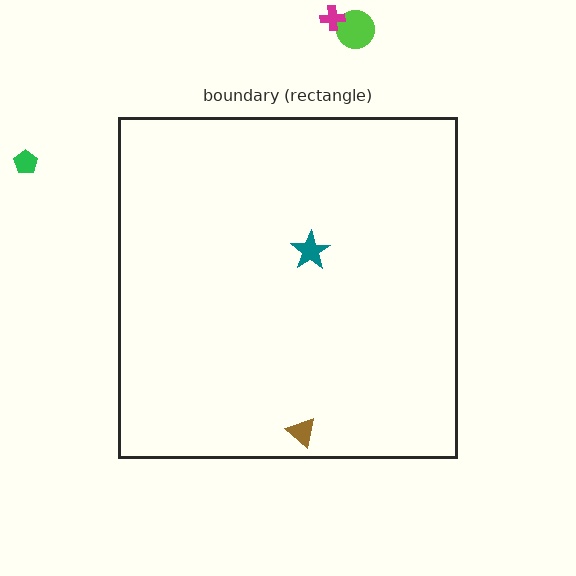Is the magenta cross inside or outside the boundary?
Outside.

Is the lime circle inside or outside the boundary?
Outside.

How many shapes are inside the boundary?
2 inside, 3 outside.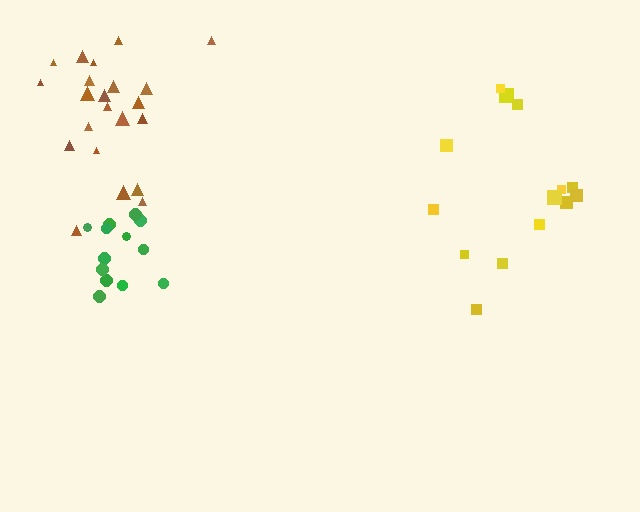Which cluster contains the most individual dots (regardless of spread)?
Brown (22).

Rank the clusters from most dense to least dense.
green, brown, yellow.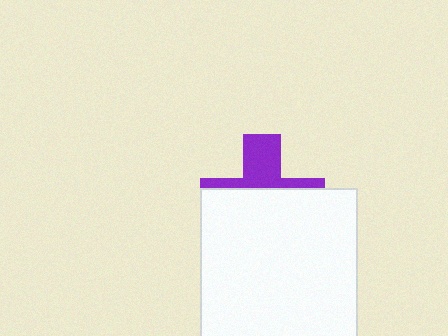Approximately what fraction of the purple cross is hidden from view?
Roughly 64% of the purple cross is hidden behind the white square.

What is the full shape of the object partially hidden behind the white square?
The partially hidden object is a purple cross.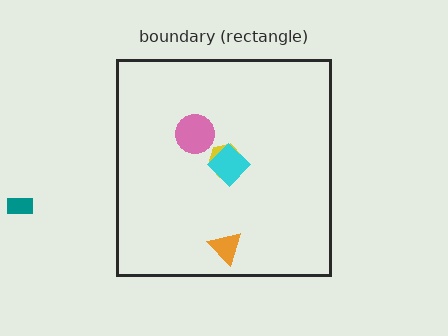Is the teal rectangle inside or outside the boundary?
Outside.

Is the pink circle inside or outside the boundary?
Inside.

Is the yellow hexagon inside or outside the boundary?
Inside.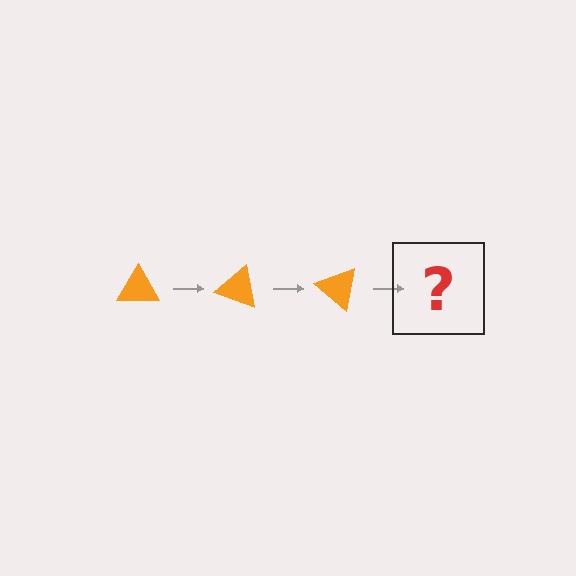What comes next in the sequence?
The next element should be an orange triangle rotated 60 degrees.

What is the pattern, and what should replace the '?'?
The pattern is that the triangle rotates 20 degrees each step. The '?' should be an orange triangle rotated 60 degrees.